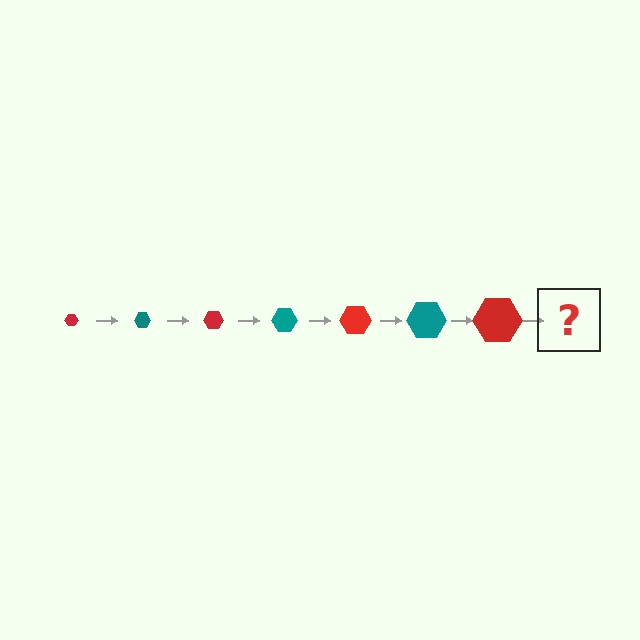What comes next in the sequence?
The next element should be a teal hexagon, larger than the previous one.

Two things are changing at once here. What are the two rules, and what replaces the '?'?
The two rules are that the hexagon grows larger each step and the color cycles through red and teal. The '?' should be a teal hexagon, larger than the previous one.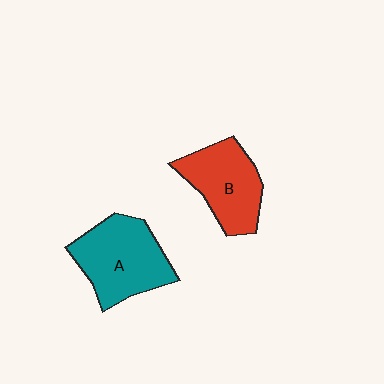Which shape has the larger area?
Shape A (teal).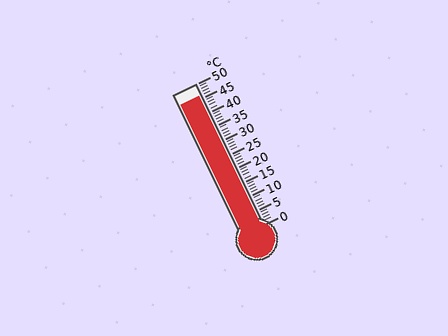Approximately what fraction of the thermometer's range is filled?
The thermometer is filled to approximately 90% of its range.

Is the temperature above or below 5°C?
The temperature is above 5°C.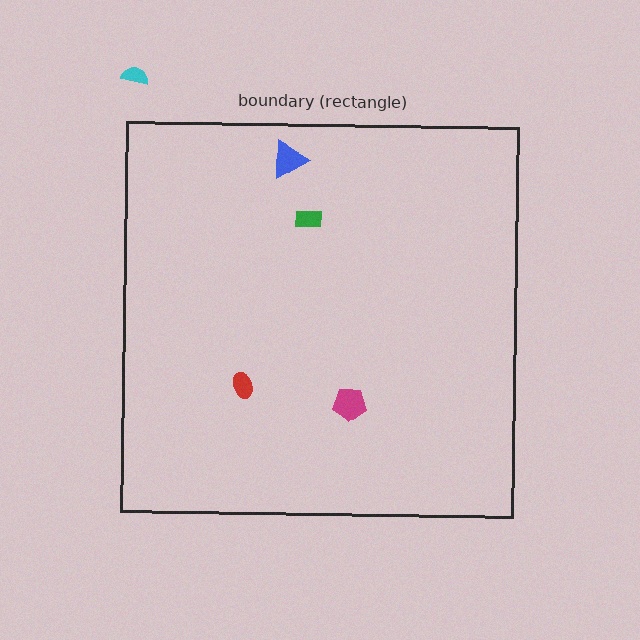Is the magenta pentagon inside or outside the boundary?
Inside.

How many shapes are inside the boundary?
4 inside, 1 outside.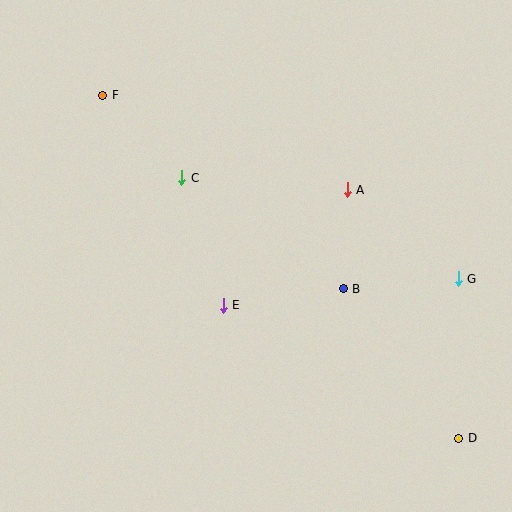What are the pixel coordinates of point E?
Point E is at (223, 305).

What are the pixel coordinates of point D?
Point D is at (459, 438).